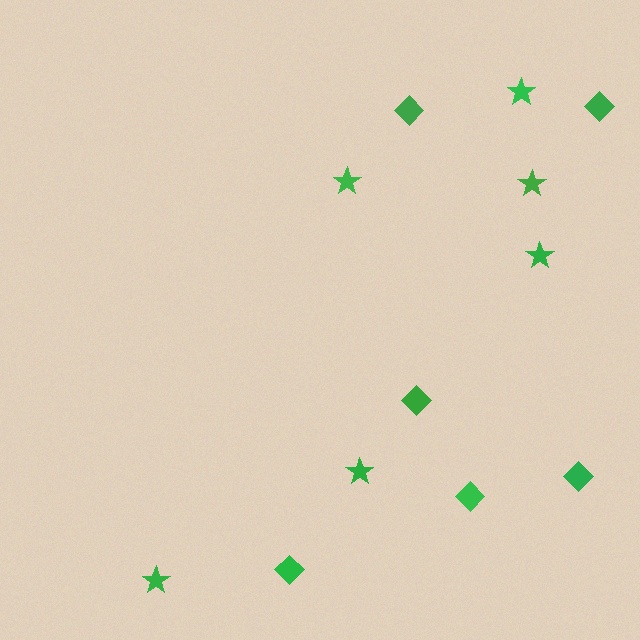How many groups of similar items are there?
There are 2 groups: one group of stars (6) and one group of diamonds (6).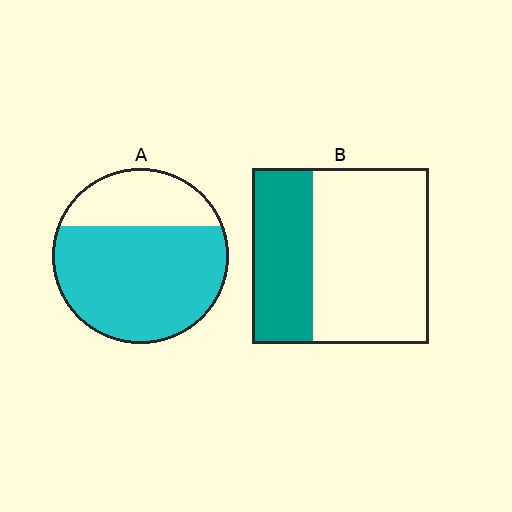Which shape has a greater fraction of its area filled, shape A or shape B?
Shape A.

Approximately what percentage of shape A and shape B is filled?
A is approximately 70% and B is approximately 35%.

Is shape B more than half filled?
No.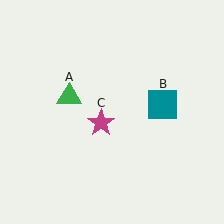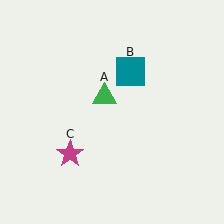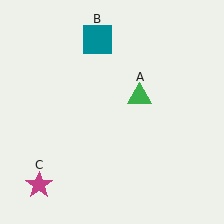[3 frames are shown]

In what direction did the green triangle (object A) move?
The green triangle (object A) moved right.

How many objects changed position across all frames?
3 objects changed position: green triangle (object A), teal square (object B), magenta star (object C).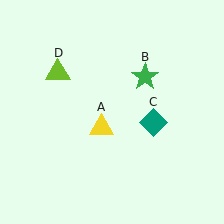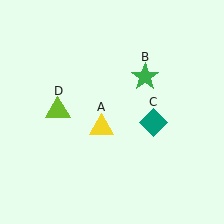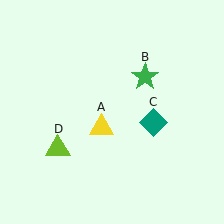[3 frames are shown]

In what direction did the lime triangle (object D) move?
The lime triangle (object D) moved down.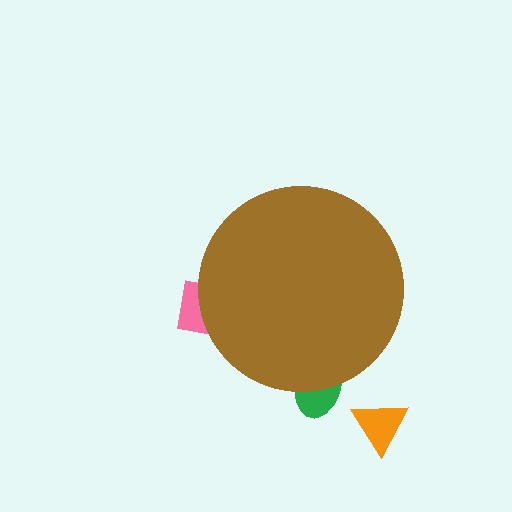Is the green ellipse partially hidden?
Yes, the green ellipse is partially hidden behind the brown circle.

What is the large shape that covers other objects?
A brown circle.